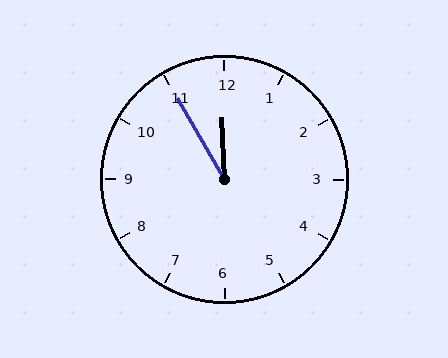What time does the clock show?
11:55.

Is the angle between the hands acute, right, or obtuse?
It is acute.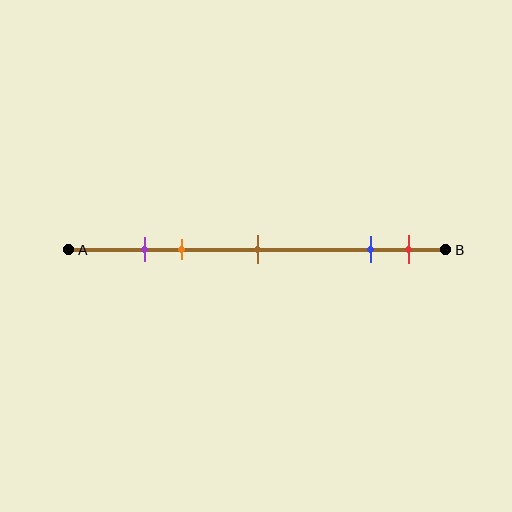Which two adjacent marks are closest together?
The purple and orange marks are the closest adjacent pair.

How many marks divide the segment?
There are 5 marks dividing the segment.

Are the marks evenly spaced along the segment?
No, the marks are not evenly spaced.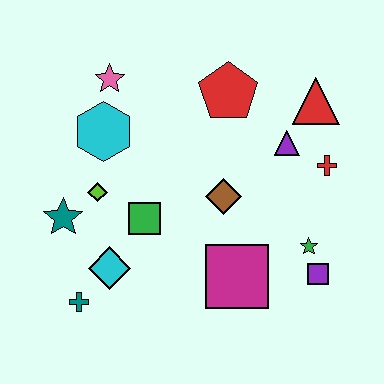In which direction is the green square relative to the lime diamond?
The green square is to the right of the lime diamond.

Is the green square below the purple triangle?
Yes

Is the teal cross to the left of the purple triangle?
Yes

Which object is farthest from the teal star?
The red triangle is farthest from the teal star.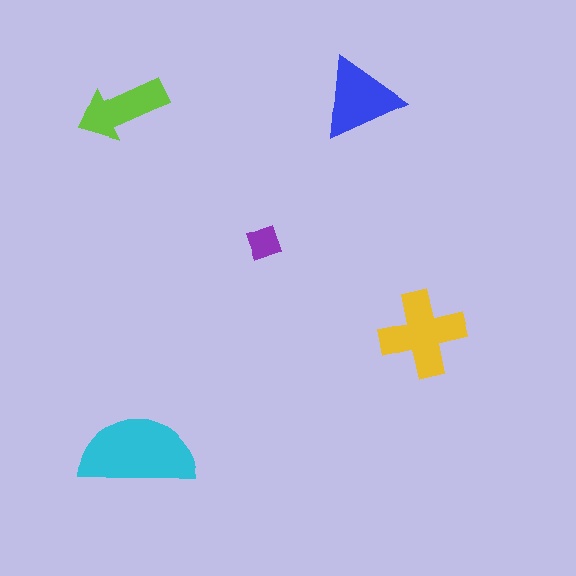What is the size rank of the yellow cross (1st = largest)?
2nd.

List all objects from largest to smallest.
The cyan semicircle, the yellow cross, the blue triangle, the lime arrow, the purple diamond.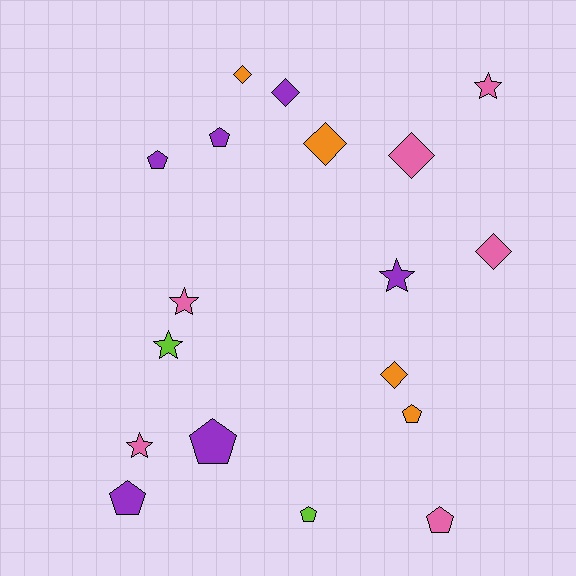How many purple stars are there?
There is 1 purple star.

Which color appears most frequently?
Pink, with 6 objects.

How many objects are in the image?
There are 18 objects.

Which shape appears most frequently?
Pentagon, with 7 objects.